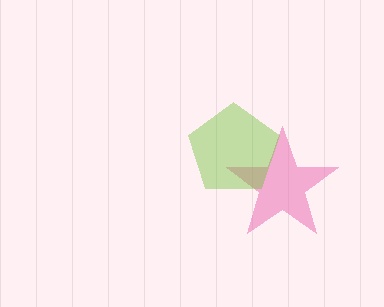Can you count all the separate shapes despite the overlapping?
Yes, there are 2 separate shapes.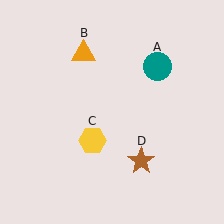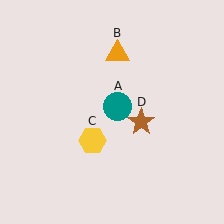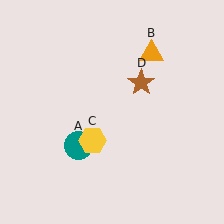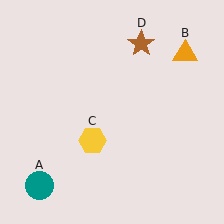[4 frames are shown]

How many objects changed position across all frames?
3 objects changed position: teal circle (object A), orange triangle (object B), brown star (object D).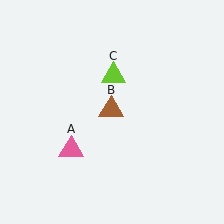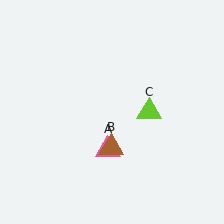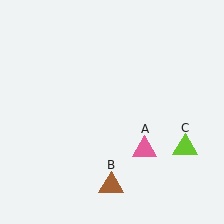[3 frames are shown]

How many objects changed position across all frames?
3 objects changed position: pink triangle (object A), brown triangle (object B), lime triangle (object C).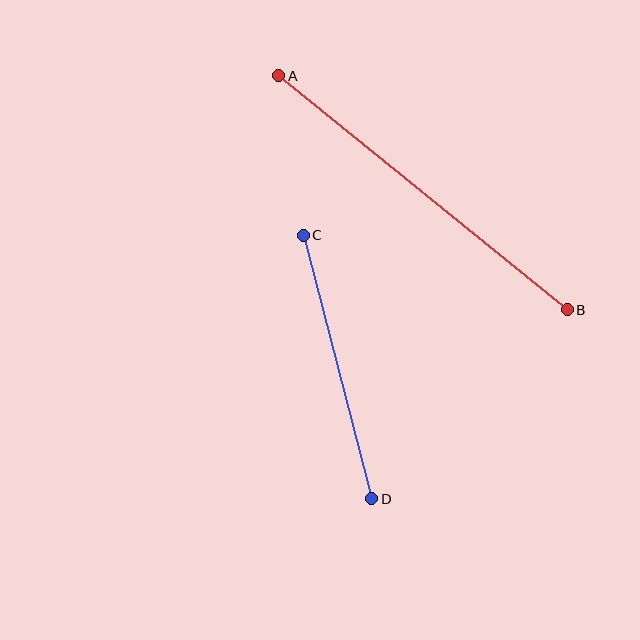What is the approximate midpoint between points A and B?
The midpoint is at approximately (423, 193) pixels.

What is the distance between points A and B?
The distance is approximately 372 pixels.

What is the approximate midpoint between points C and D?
The midpoint is at approximately (338, 367) pixels.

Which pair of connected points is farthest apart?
Points A and B are farthest apart.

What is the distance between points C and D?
The distance is approximately 272 pixels.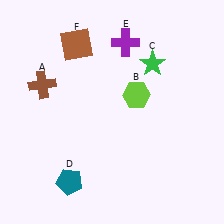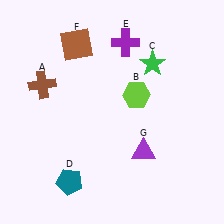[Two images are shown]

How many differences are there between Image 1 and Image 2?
There is 1 difference between the two images.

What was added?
A purple triangle (G) was added in Image 2.